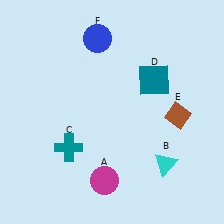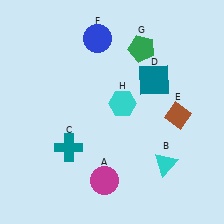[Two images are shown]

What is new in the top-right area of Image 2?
A cyan hexagon (H) was added in the top-right area of Image 2.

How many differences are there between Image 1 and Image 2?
There are 2 differences between the two images.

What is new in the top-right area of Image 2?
A green pentagon (G) was added in the top-right area of Image 2.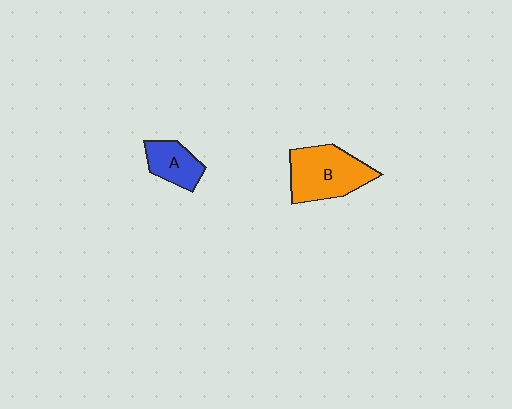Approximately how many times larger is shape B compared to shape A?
Approximately 1.8 times.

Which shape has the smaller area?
Shape A (blue).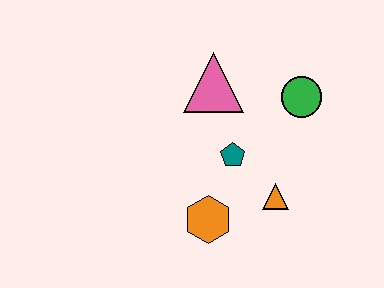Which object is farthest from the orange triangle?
The pink triangle is farthest from the orange triangle.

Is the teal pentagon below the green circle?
Yes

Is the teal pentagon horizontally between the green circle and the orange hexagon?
Yes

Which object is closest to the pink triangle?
The teal pentagon is closest to the pink triangle.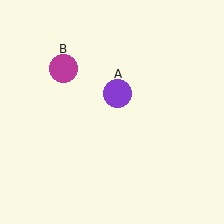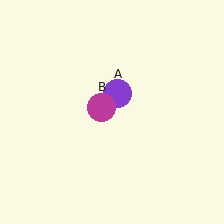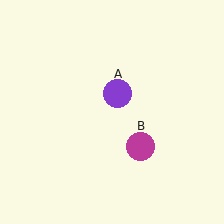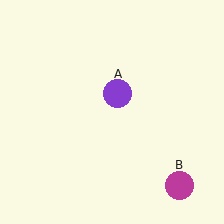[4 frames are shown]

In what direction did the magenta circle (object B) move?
The magenta circle (object B) moved down and to the right.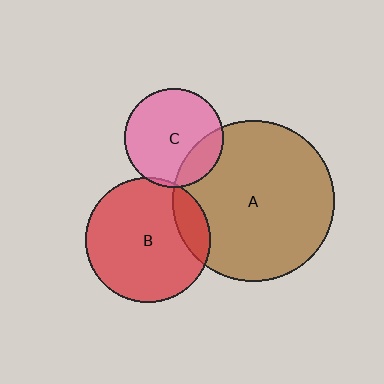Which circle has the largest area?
Circle A (brown).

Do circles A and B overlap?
Yes.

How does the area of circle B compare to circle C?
Approximately 1.6 times.